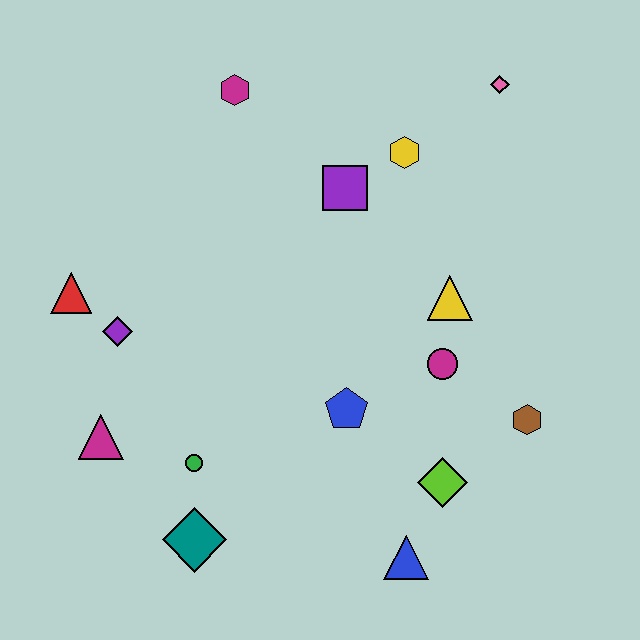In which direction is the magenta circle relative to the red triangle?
The magenta circle is to the right of the red triangle.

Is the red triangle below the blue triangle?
No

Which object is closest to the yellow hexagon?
The purple square is closest to the yellow hexagon.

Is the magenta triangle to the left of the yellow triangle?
Yes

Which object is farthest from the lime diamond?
The magenta hexagon is farthest from the lime diamond.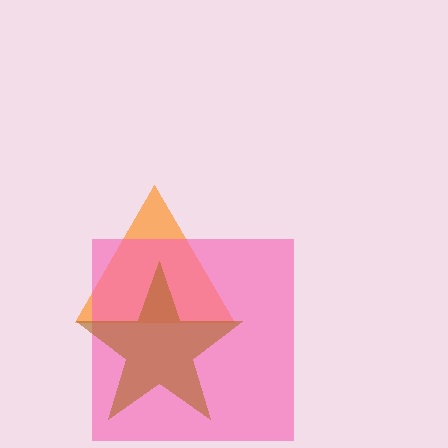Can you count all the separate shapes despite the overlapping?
Yes, there are 3 separate shapes.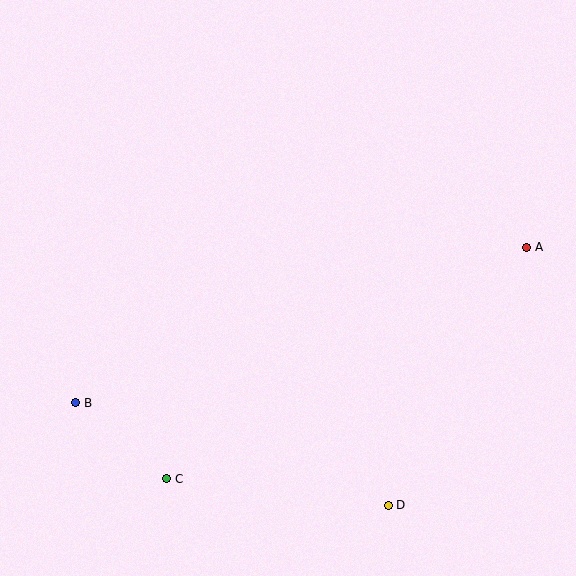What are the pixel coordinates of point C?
Point C is at (167, 479).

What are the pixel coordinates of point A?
Point A is at (527, 247).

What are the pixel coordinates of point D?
Point D is at (388, 505).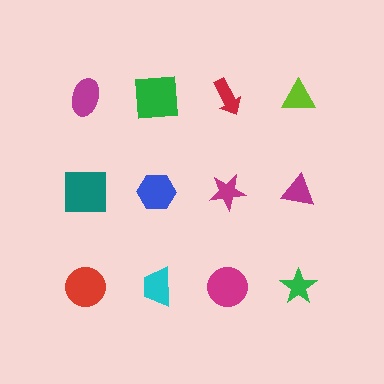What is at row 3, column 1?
A red circle.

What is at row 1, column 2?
A green square.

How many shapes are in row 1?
4 shapes.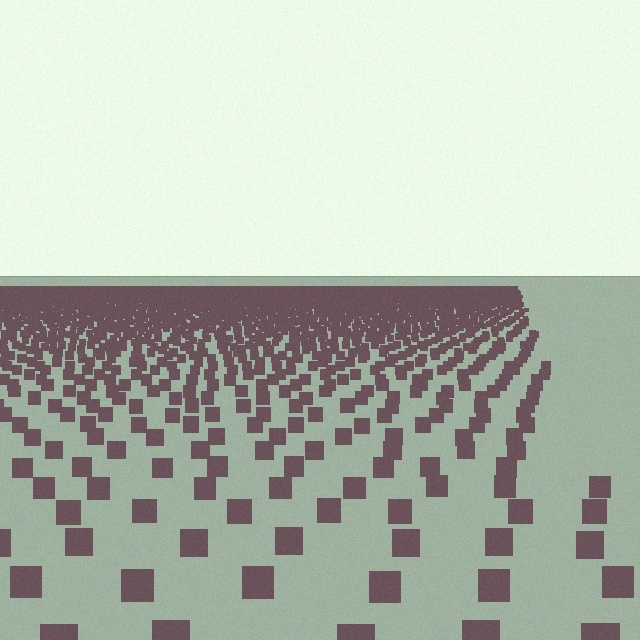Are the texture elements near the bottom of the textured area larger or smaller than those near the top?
Larger. Near the bottom, elements are closer to the viewer and appear at a bigger on-screen size.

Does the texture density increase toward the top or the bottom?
Density increases toward the top.